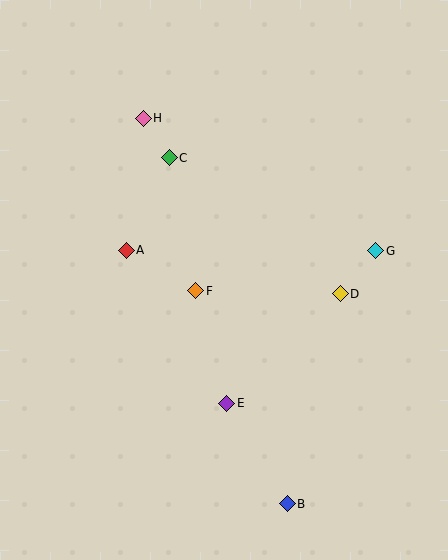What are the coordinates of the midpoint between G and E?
The midpoint between G and E is at (301, 327).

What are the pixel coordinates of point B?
Point B is at (287, 504).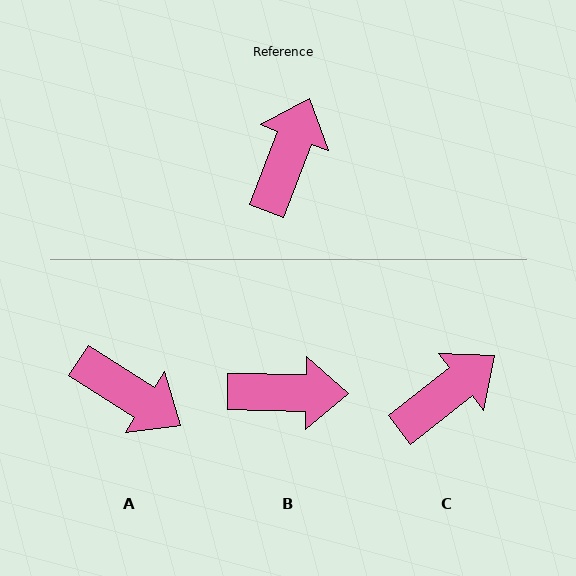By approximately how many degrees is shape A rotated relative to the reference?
Approximately 102 degrees clockwise.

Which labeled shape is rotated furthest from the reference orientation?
A, about 102 degrees away.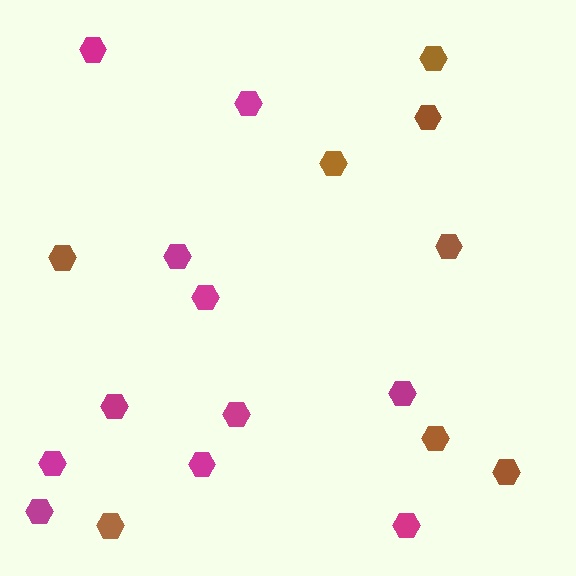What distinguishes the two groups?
There are 2 groups: one group of brown hexagons (8) and one group of magenta hexagons (11).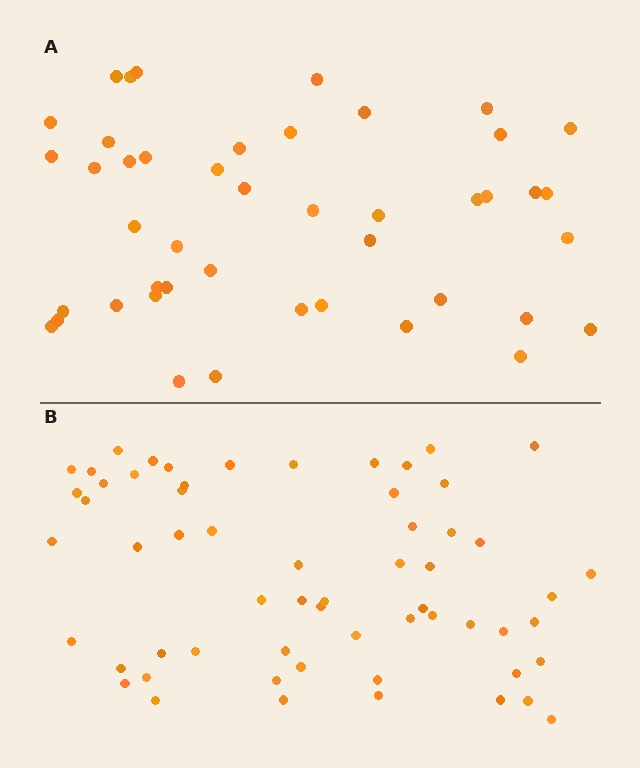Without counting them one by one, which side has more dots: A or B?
Region B (the bottom region) has more dots.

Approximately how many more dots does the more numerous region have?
Region B has approximately 15 more dots than region A.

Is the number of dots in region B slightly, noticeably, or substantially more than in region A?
Region B has noticeably more, but not dramatically so. The ratio is roughly 1.3 to 1.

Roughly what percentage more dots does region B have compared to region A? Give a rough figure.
About 35% more.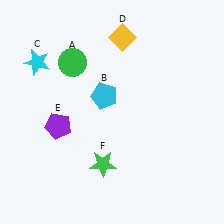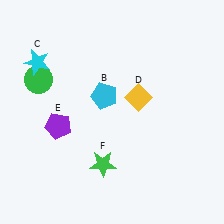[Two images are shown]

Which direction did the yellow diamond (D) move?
The yellow diamond (D) moved down.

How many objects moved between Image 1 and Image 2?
2 objects moved between the two images.